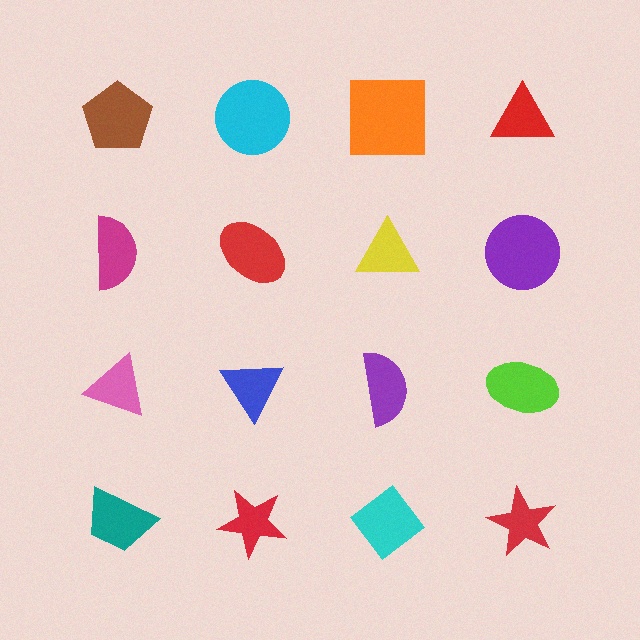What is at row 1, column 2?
A cyan circle.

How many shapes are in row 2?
4 shapes.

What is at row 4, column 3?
A cyan diamond.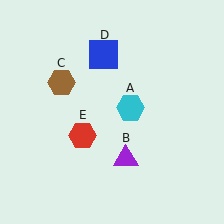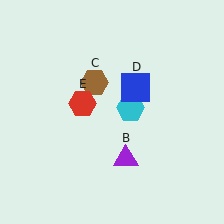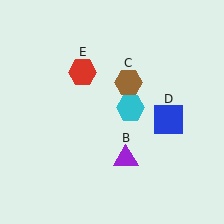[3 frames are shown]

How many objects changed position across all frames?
3 objects changed position: brown hexagon (object C), blue square (object D), red hexagon (object E).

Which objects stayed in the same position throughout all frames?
Cyan hexagon (object A) and purple triangle (object B) remained stationary.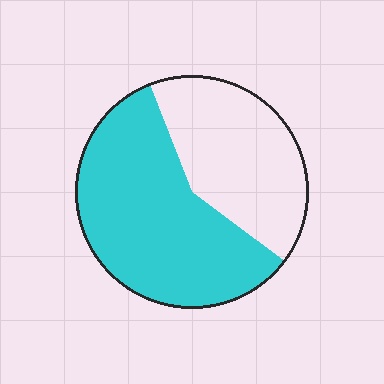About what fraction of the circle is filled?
About three fifths (3/5).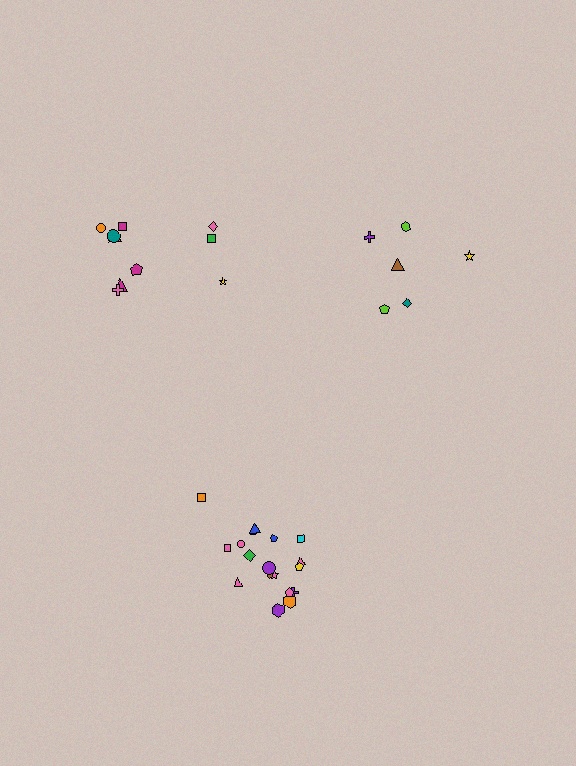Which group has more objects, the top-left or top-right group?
The top-left group.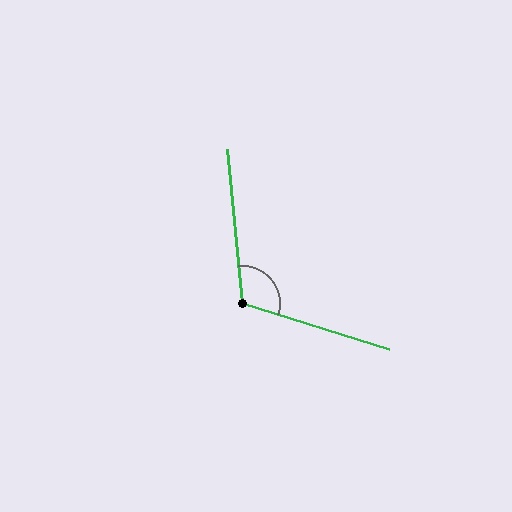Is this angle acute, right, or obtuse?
It is obtuse.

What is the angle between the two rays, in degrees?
Approximately 113 degrees.